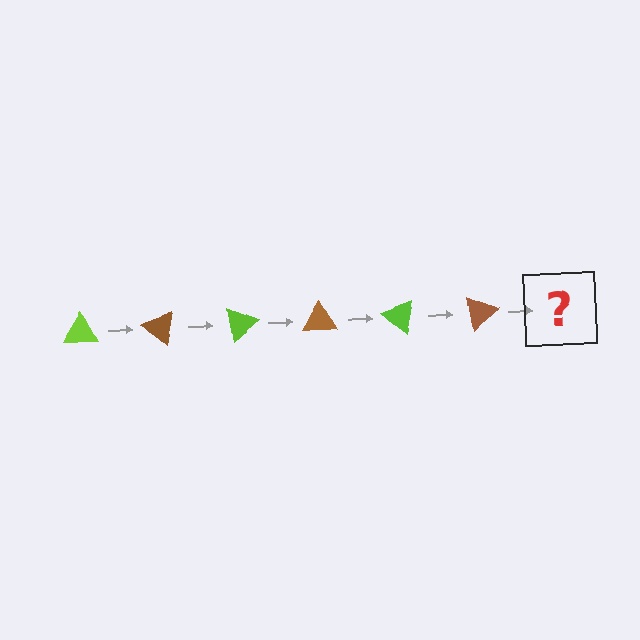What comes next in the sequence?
The next element should be a lime triangle, rotated 240 degrees from the start.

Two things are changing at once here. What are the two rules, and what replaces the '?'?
The two rules are that it rotates 40 degrees each step and the color cycles through lime and brown. The '?' should be a lime triangle, rotated 240 degrees from the start.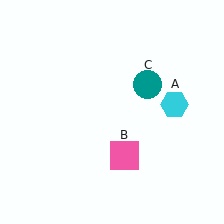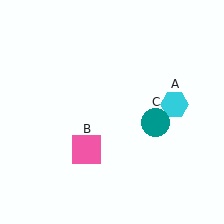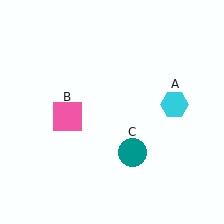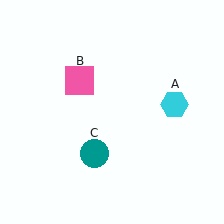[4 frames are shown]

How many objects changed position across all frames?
2 objects changed position: pink square (object B), teal circle (object C).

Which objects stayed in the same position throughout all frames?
Cyan hexagon (object A) remained stationary.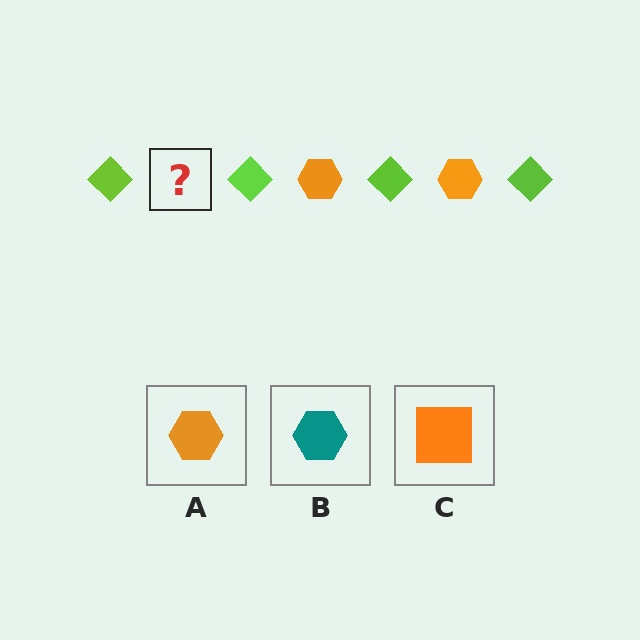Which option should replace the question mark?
Option A.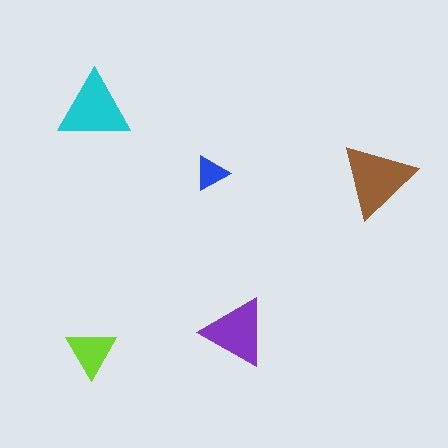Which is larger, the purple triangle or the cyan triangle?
The cyan one.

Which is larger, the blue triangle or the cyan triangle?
The cyan one.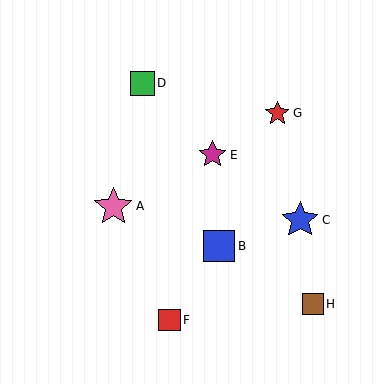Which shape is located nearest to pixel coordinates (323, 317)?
The brown square (labeled H) at (313, 304) is nearest to that location.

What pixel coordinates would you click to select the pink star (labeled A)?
Click at (113, 206) to select the pink star A.